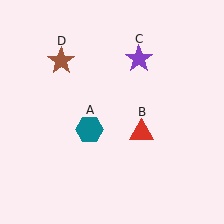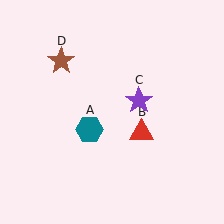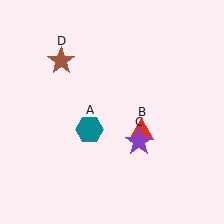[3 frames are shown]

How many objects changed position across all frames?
1 object changed position: purple star (object C).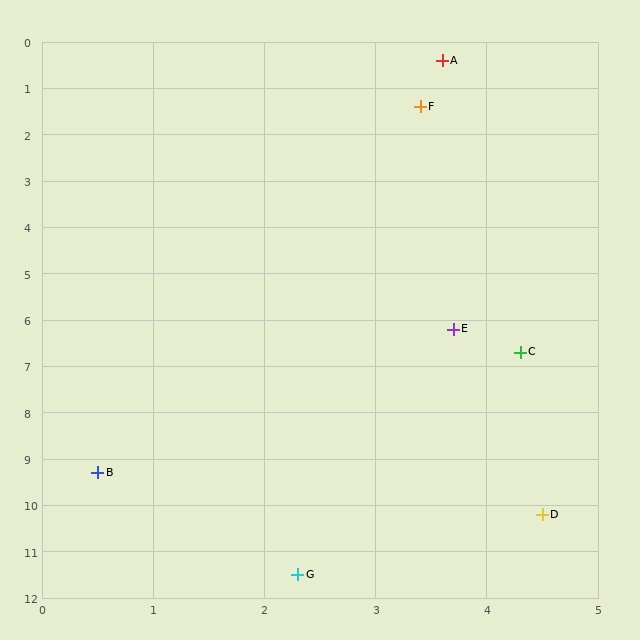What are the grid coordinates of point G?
Point G is at approximately (2.3, 11.5).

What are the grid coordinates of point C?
Point C is at approximately (4.3, 6.7).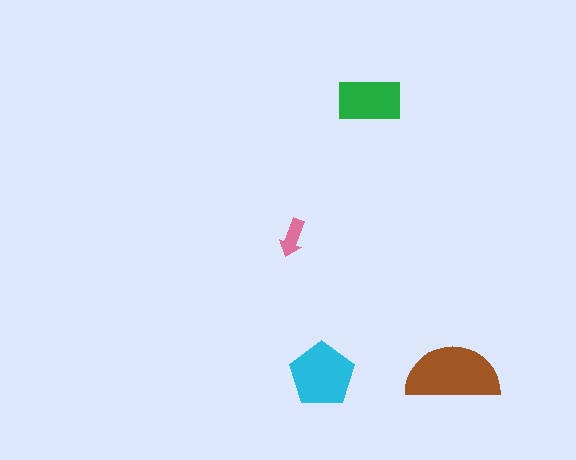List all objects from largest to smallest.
The brown semicircle, the cyan pentagon, the green rectangle, the pink arrow.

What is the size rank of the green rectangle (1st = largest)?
3rd.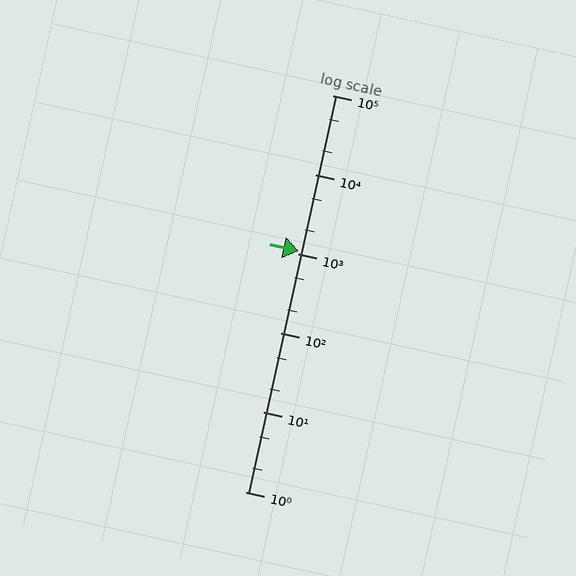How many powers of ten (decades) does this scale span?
The scale spans 5 decades, from 1 to 100000.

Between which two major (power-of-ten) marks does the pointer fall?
The pointer is between 1000 and 10000.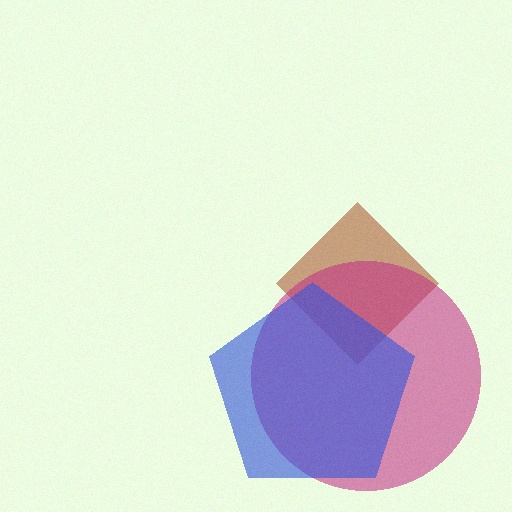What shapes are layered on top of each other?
The layered shapes are: a brown diamond, a magenta circle, a blue pentagon.